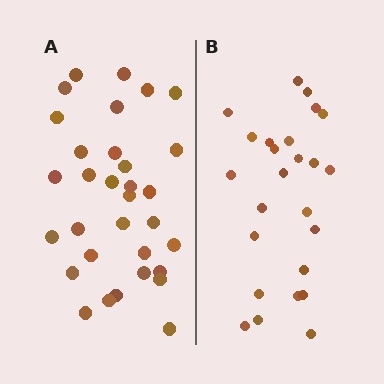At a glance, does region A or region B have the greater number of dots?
Region A (the left region) has more dots.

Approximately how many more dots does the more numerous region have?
Region A has roughly 8 or so more dots than region B.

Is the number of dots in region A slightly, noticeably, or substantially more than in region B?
Region A has noticeably more, but not dramatically so. The ratio is roughly 1.3 to 1.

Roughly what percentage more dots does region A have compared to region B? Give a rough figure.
About 30% more.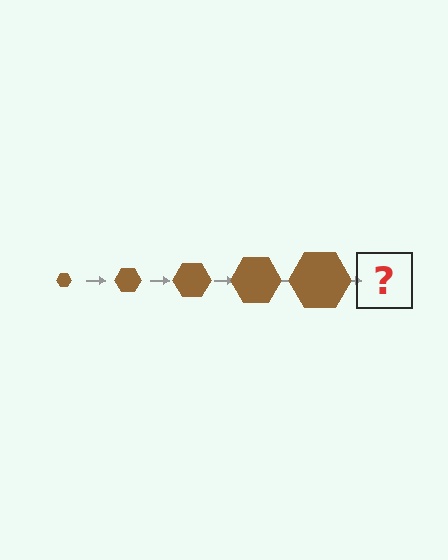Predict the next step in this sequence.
The next step is a brown hexagon, larger than the previous one.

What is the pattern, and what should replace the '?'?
The pattern is that the hexagon gets progressively larger each step. The '?' should be a brown hexagon, larger than the previous one.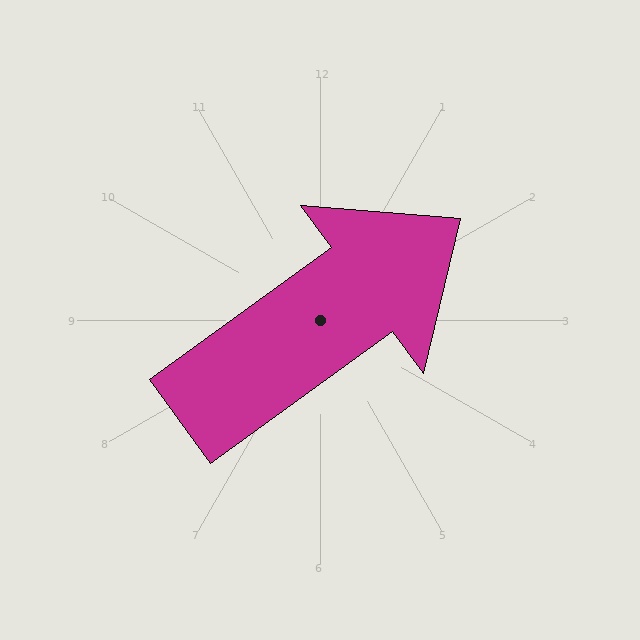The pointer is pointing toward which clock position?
Roughly 2 o'clock.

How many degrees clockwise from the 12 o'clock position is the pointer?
Approximately 54 degrees.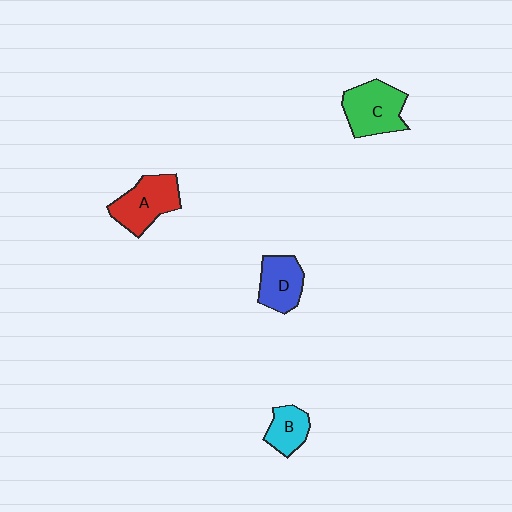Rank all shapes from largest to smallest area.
From largest to smallest: C (green), A (red), D (blue), B (cyan).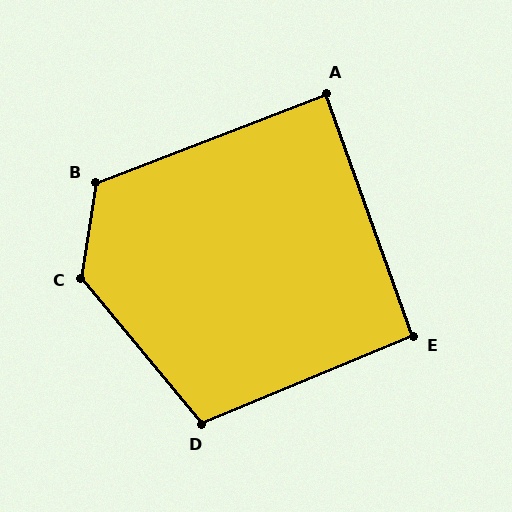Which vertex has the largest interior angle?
C, at approximately 132 degrees.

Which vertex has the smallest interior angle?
A, at approximately 89 degrees.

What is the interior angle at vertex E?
Approximately 93 degrees (approximately right).